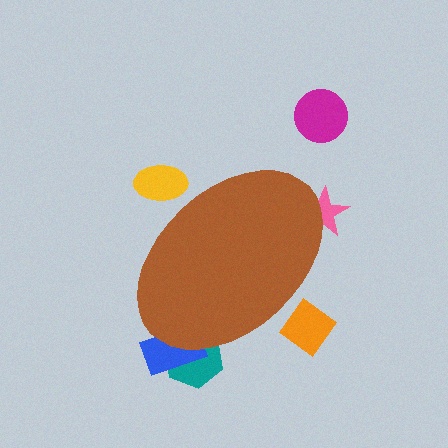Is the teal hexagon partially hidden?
Yes, the teal hexagon is partially hidden behind the brown ellipse.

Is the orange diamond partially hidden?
Yes, the orange diamond is partially hidden behind the brown ellipse.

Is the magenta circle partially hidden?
No, the magenta circle is fully visible.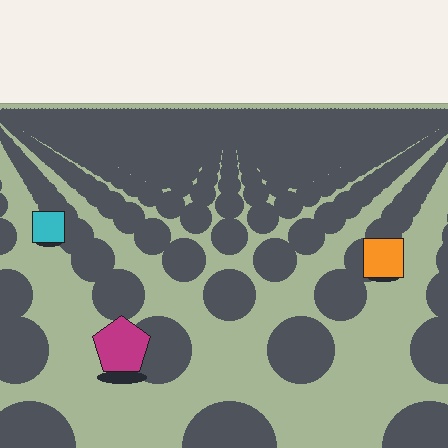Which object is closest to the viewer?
The magenta pentagon is closest. The texture marks near it are larger and more spread out.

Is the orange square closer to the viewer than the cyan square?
Yes. The orange square is closer — you can tell from the texture gradient: the ground texture is coarser near it.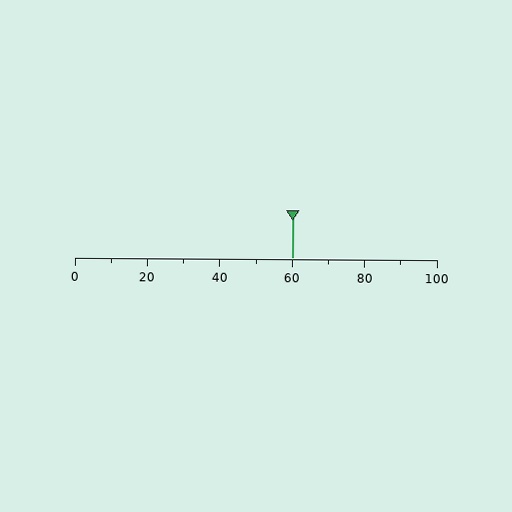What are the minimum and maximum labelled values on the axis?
The axis runs from 0 to 100.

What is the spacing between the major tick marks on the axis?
The major ticks are spaced 20 apart.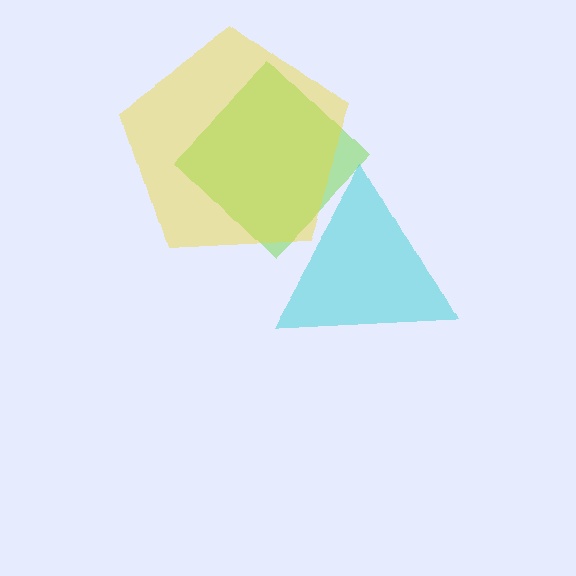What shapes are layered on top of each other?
The layered shapes are: a lime diamond, a cyan triangle, a yellow pentagon.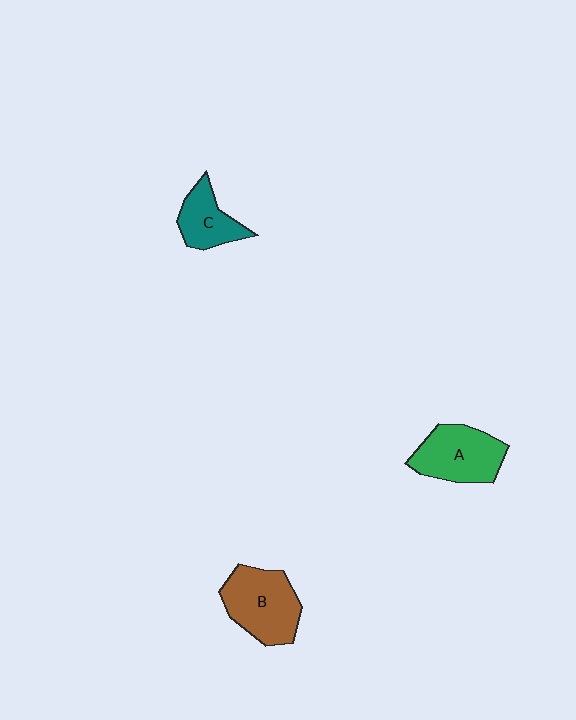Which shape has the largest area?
Shape B (brown).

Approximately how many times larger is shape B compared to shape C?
Approximately 1.6 times.